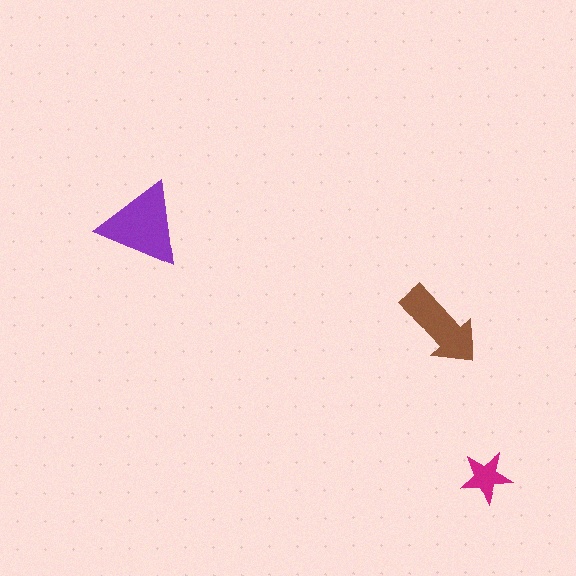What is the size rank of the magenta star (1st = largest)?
3rd.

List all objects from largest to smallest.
The purple triangle, the brown arrow, the magenta star.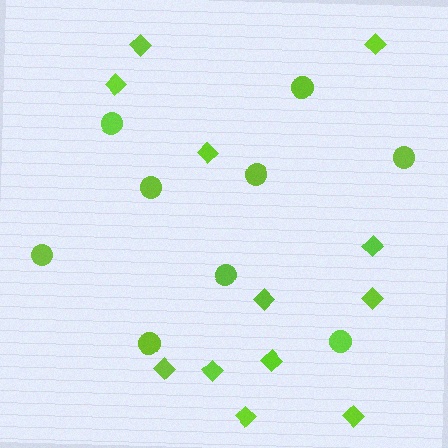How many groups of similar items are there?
There are 2 groups: one group of diamonds (12) and one group of circles (9).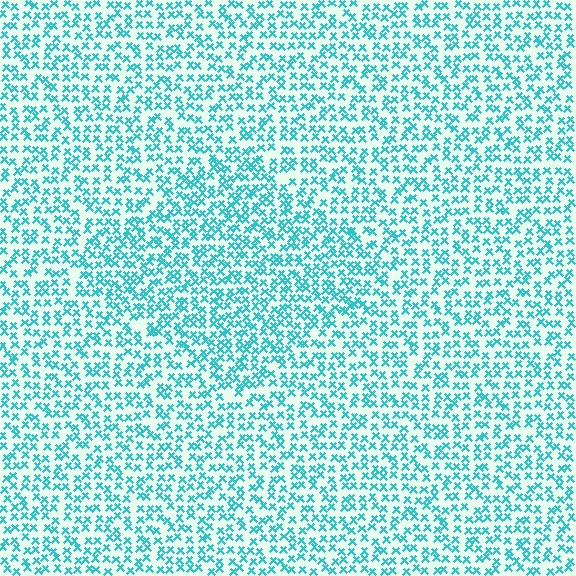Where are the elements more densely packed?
The elements are more densely packed inside the diamond boundary.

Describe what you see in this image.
The image contains small cyan elements arranged at two different densities. A diamond-shaped region is visible where the elements are more densely packed than the surrounding area.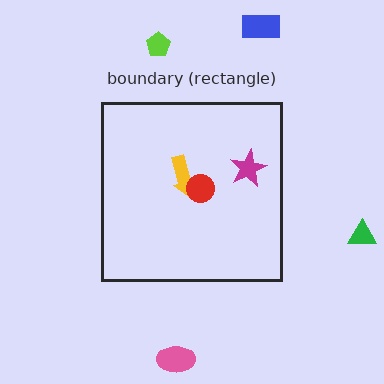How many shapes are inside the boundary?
3 inside, 4 outside.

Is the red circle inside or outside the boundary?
Inside.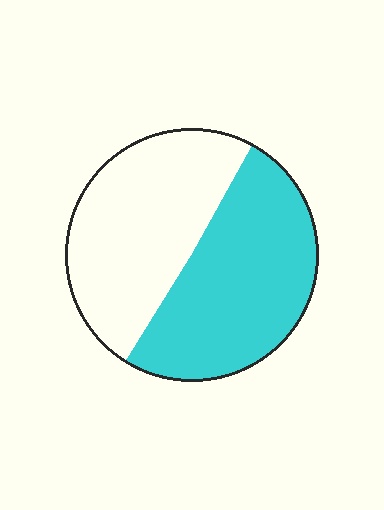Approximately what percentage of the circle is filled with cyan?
Approximately 50%.